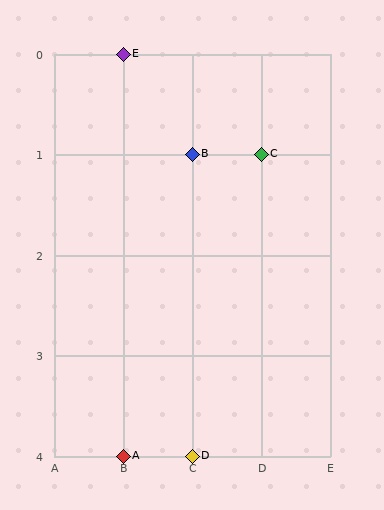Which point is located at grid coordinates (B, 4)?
Point A is at (B, 4).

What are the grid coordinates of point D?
Point D is at grid coordinates (C, 4).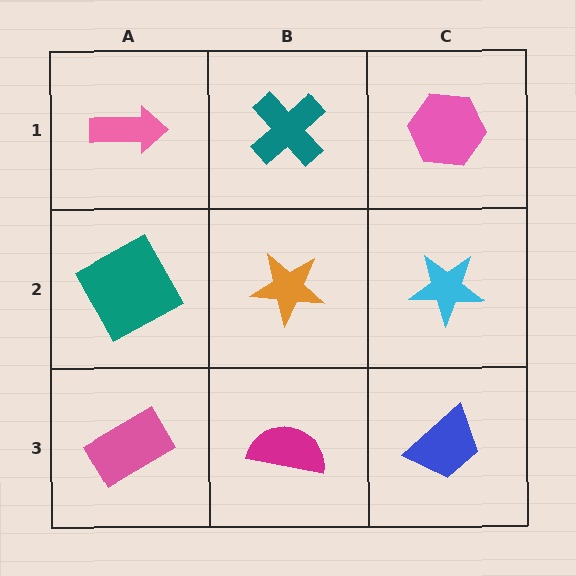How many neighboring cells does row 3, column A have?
2.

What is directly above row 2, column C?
A pink hexagon.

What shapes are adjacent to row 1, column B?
An orange star (row 2, column B), a pink arrow (row 1, column A), a pink hexagon (row 1, column C).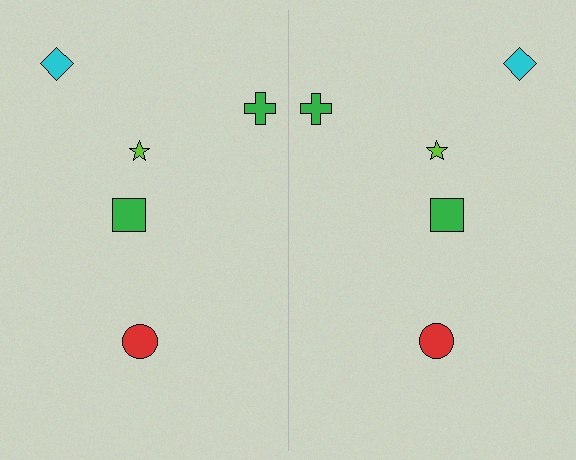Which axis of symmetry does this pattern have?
The pattern has a vertical axis of symmetry running through the center of the image.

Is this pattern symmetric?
Yes, this pattern has bilateral (reflection) symmetry.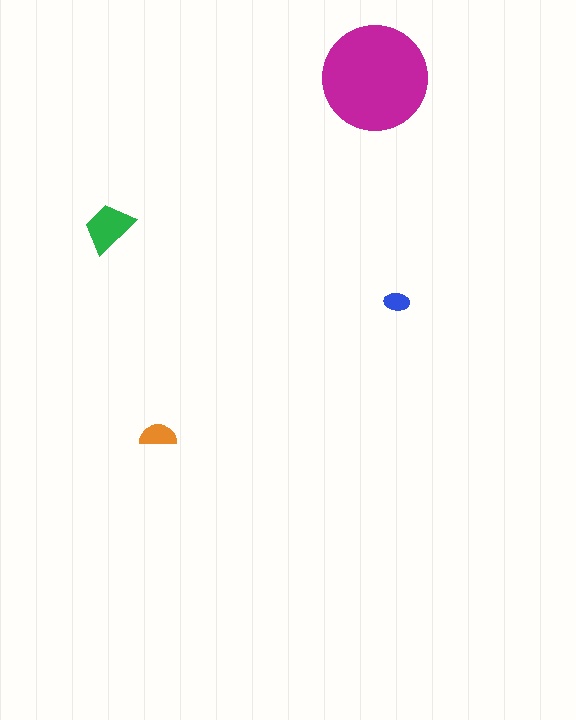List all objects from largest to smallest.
The magenta circle, the green trapezoid, the orange semicircle, the blue ellipse.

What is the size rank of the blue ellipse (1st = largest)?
4th.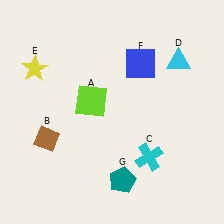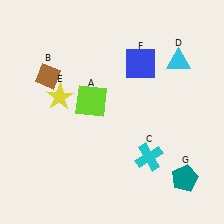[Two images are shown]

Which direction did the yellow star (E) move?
The yellow star (E) moved down.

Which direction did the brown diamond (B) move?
The brown diamond (B) moved up.